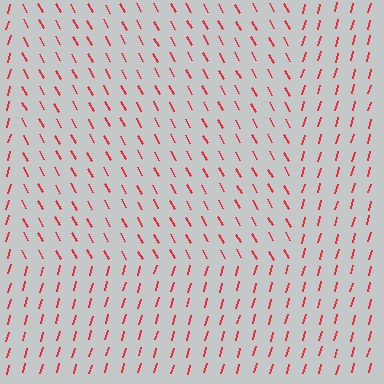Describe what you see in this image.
The image is filled with small red line segments. A rectangle region in the image has lines oriented differently from the surrounding lines, creating a visible texture boundary.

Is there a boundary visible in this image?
Yes, there is a texture boundary formed by a change in line orientation.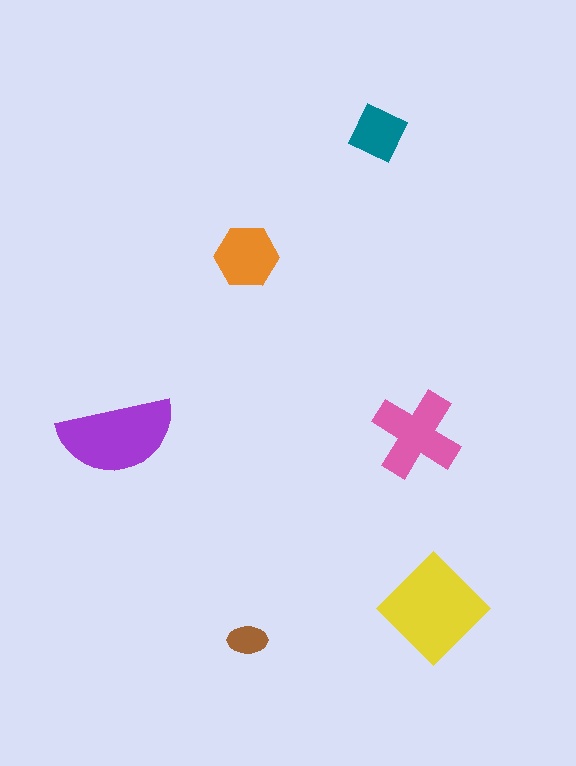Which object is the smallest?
The brown ellipse.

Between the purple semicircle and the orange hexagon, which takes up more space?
The purple semicircle.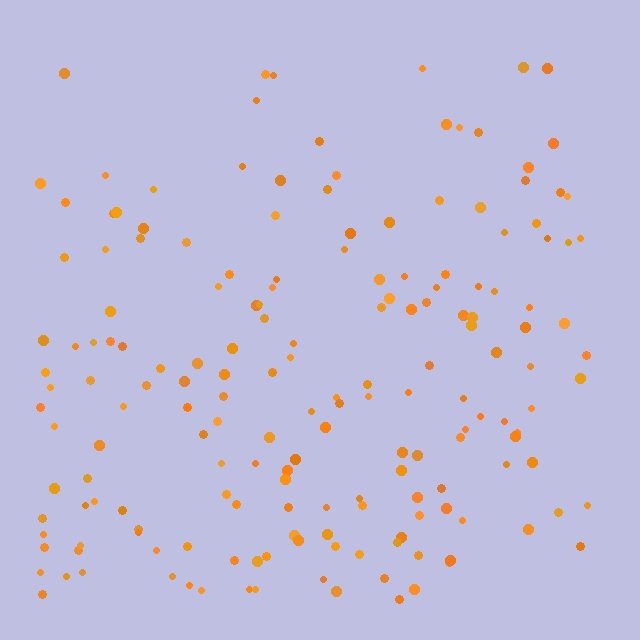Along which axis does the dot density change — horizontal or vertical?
Vertical.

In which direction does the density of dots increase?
From top to bottom, with the bottom side densest.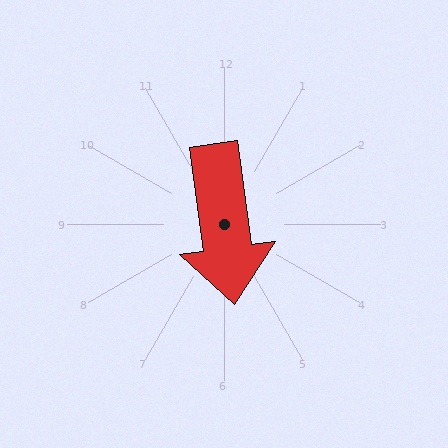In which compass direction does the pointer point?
South.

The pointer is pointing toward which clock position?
Roughly 6 o'clock.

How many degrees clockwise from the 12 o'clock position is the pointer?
Approximately 172 degrees.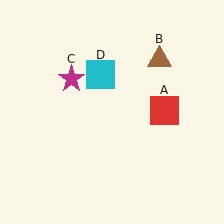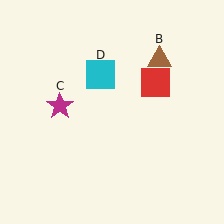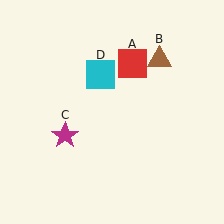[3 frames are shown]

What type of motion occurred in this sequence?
The red square (object A), magenta star (object C) rotated counterclockwise around the center of the scene.